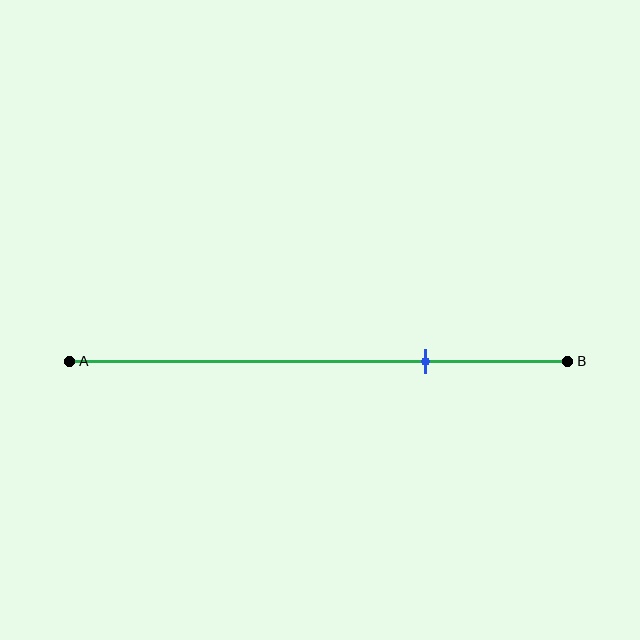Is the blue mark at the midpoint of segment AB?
No, the mark is at about 70% from A, not at the 50% midpoint.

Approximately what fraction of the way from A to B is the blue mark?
The blue mark is approximately 70% of the way from A to B.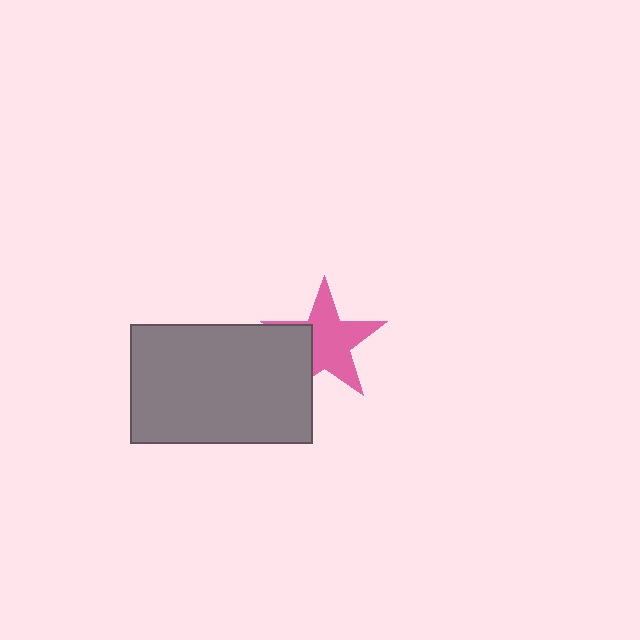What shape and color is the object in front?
The object in front is a gray rectangle.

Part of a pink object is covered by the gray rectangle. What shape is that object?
It is a star.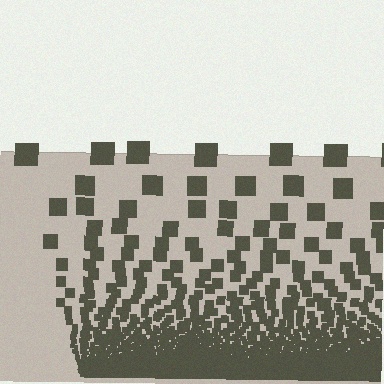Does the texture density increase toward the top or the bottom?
Density increases toward the bottom.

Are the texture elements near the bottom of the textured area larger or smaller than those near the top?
Smaller. The gradient is inverted — elements near the bottom are smaller and denser.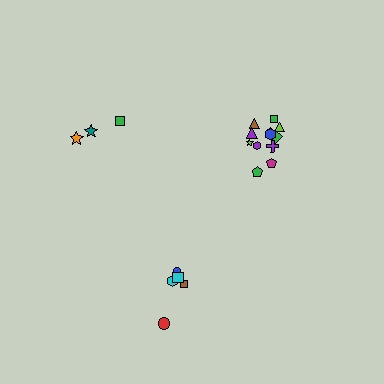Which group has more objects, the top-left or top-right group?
The top-right group.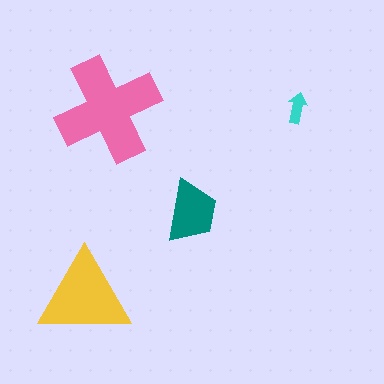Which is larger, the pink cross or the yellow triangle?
The pink cross.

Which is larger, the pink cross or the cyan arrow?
The pink cross.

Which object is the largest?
The pink cross.